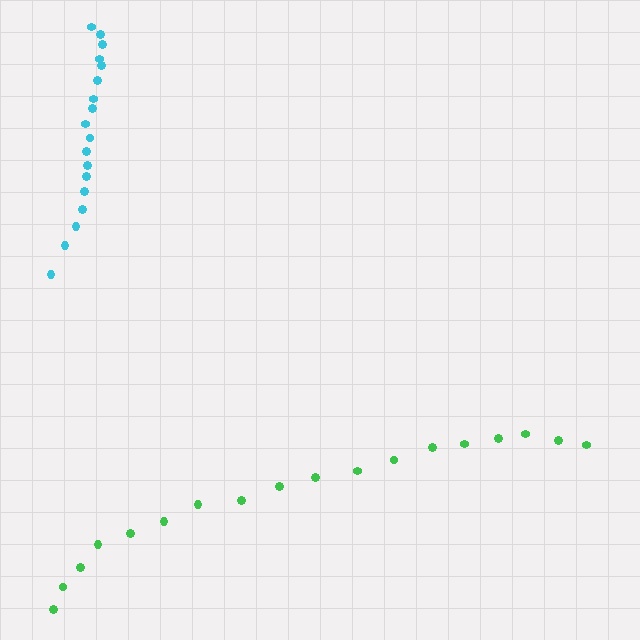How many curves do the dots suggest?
There are 2 distinct paths.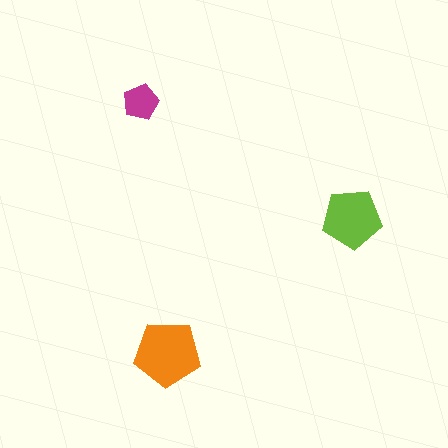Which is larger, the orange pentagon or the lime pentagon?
The orange one.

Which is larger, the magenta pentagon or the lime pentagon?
The lime one.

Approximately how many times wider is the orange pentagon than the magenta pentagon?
About 2 times wider.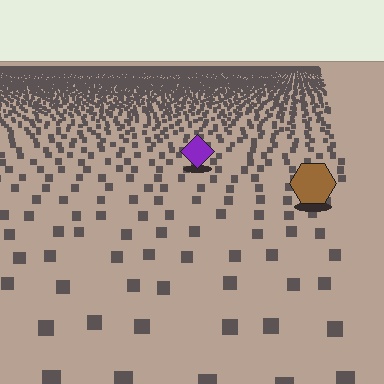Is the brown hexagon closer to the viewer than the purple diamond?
Yes. The brown hexagon is closer — you can tell from the texture gradient: the ground texture is coarser near it.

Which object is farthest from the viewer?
The purple diamond is farthest from the viewer. It appears smaller and the ground texture around it is denser.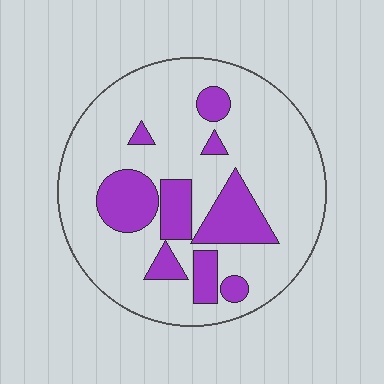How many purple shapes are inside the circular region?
9.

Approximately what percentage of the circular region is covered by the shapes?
Approximately 25%.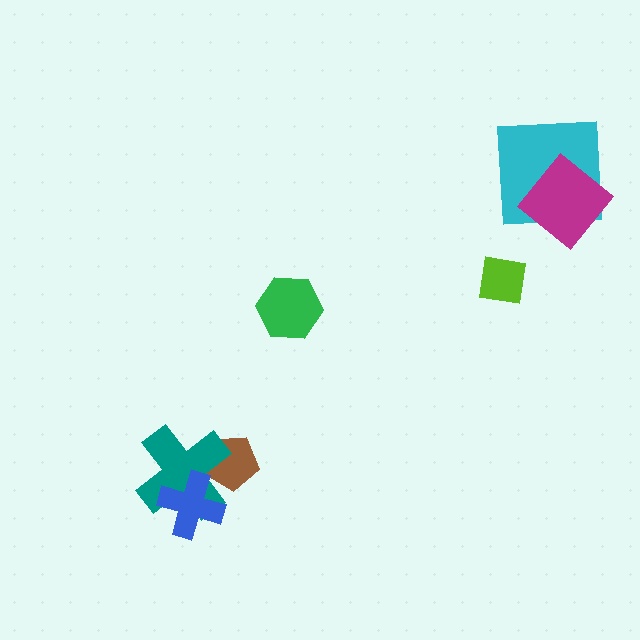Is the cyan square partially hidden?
Yes, it is partially covered by another shape.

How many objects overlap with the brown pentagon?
1 object overlaps with the brown pentagon.